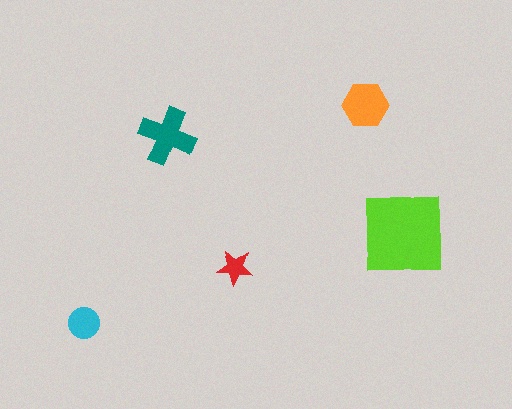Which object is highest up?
The orange hexagon is topmost.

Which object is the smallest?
The red star.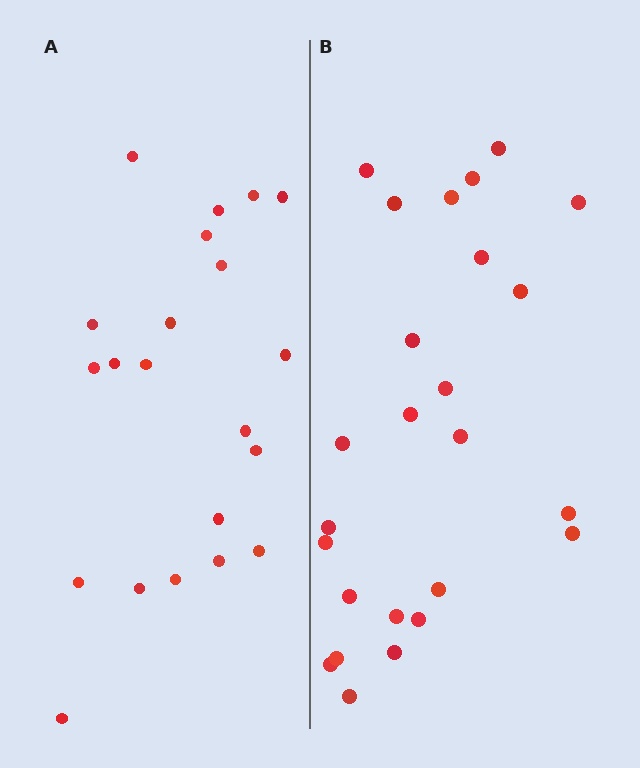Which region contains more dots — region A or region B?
Region B (the right region) has more dots.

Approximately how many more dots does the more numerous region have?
Region B has about 4 more dots than region A.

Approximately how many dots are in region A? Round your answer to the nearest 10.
About 20 dots. (The exact count is 21, which rounds to 20.)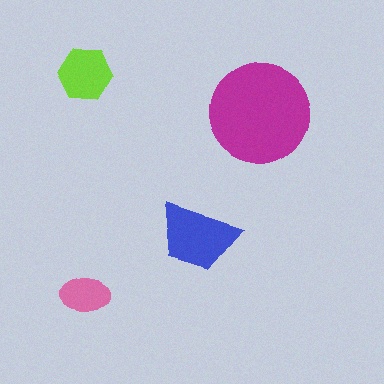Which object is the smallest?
The pink ellipse.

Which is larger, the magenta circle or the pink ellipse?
The magenta circle.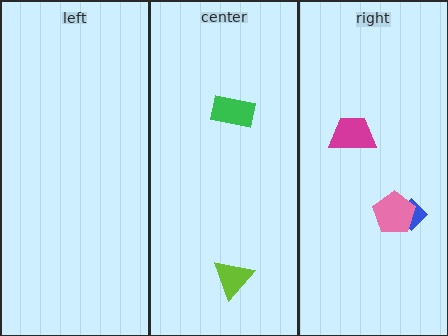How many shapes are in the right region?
3.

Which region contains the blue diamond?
The right region.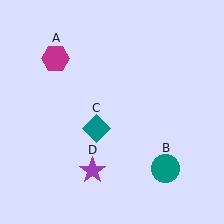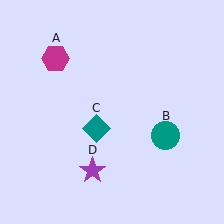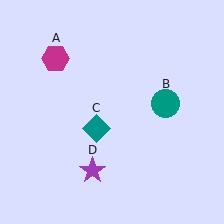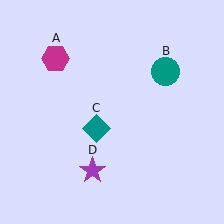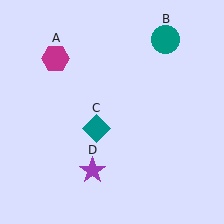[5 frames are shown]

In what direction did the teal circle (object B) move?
The teal circle (object B) moved up.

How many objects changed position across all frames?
1 object changed position: teal circle (object B).